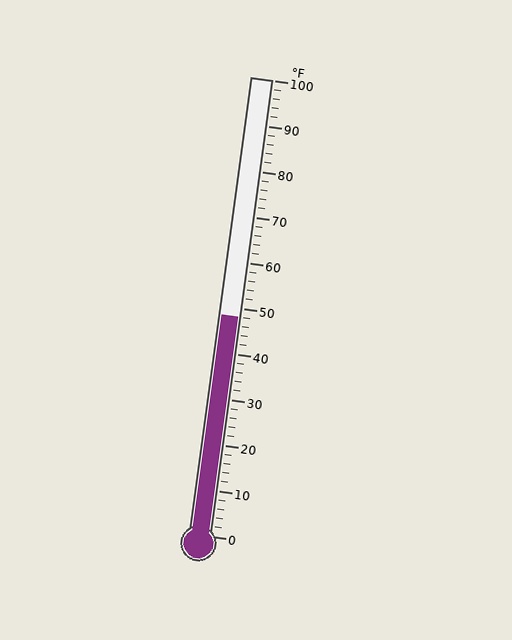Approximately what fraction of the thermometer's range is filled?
The thermometer is filled to approximately 50% of its range.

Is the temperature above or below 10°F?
The temperature is above 10°F.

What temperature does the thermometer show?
The thermometer shows approximately 48°F.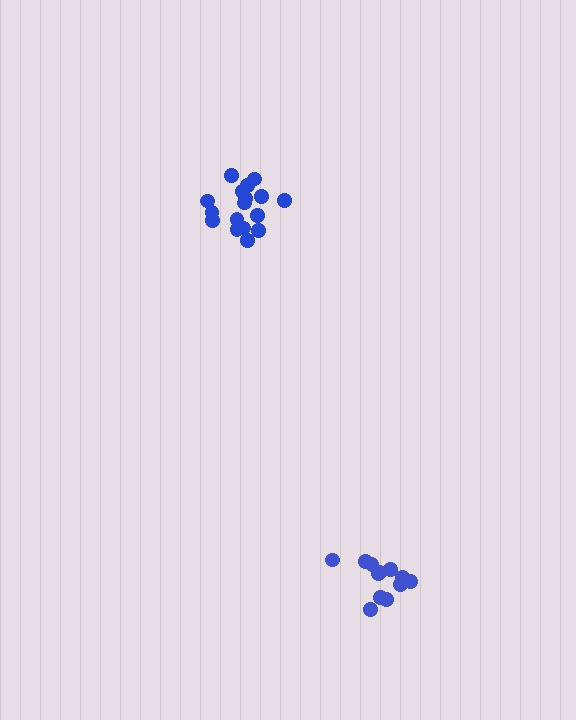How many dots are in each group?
Group 1: 17 dots, Group 2: 12 dots (29 total).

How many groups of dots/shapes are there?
There are 2 groups.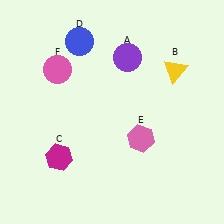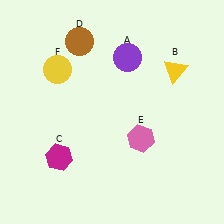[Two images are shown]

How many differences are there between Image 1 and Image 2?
There are 2 differences between the two images.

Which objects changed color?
D changed from blue to brown. F changed from pink to yellow.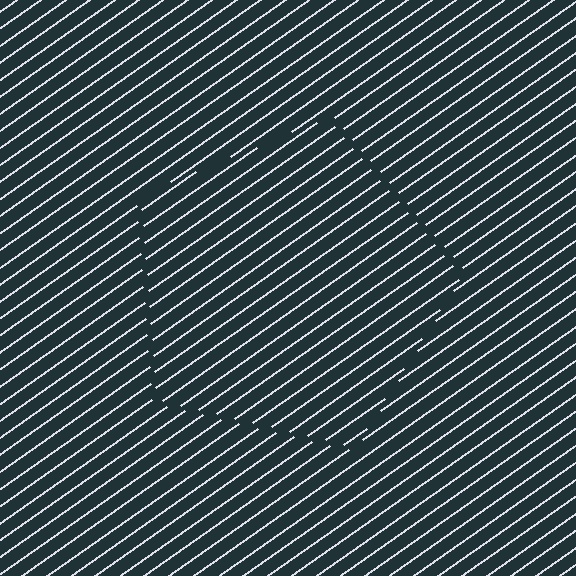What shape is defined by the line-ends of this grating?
An illusory pentagon. The interior of the shape contains the same grating, shifted by half a period — the contour is defined by the phase discontinuity where line-ends from the inner and outer gratings abut.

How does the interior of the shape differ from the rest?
The interior of the shape contains the same grating, shifted by half a period — the contour is defined by the phase discontinuity where line-ends from the inner and outer gratings abut.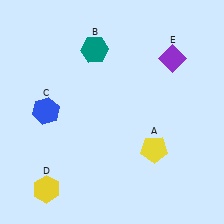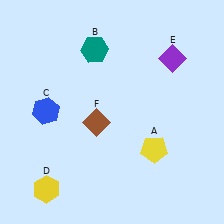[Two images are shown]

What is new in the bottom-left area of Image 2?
A brown diamond (F) was added in the bottom-left area of Image 2.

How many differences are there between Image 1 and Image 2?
There is 1 difference between the two images.